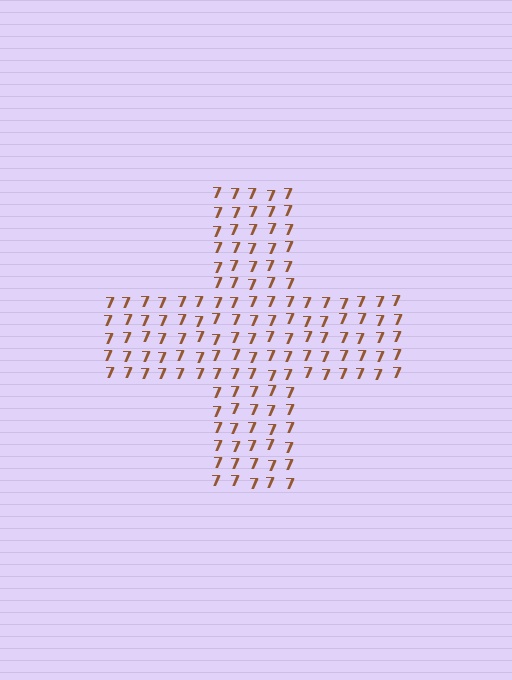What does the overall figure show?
The overall figure shows a cross.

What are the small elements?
The small elements are digit 7's.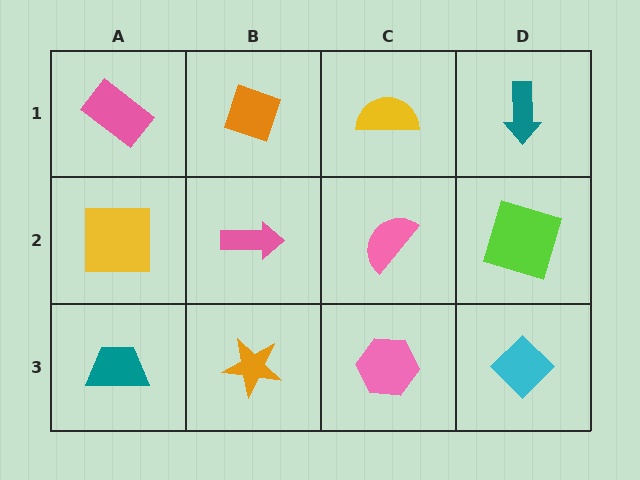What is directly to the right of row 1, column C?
A teal arrow.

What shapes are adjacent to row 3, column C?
A pink semicircle (row 2, column C), an orange star (row 3, column B), a cyan diamond (row 3, column D).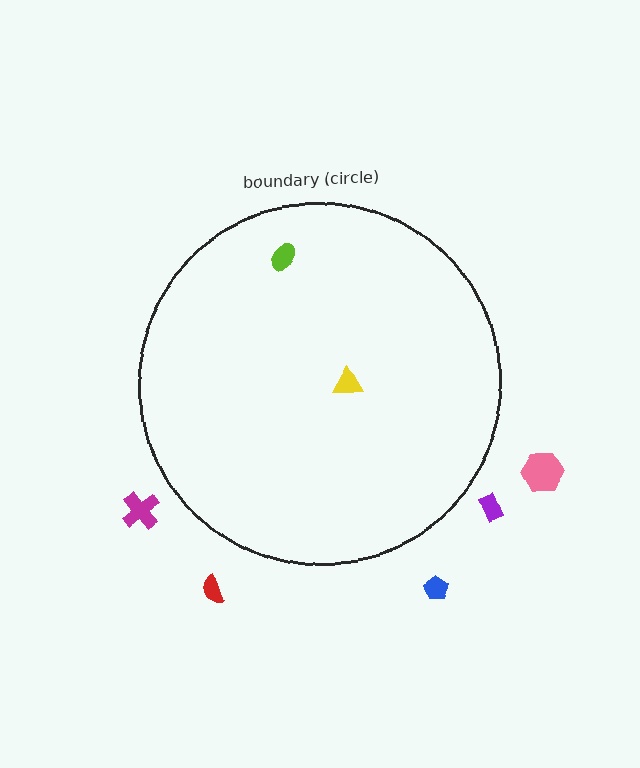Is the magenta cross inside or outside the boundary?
Outside.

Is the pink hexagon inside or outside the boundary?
Outside.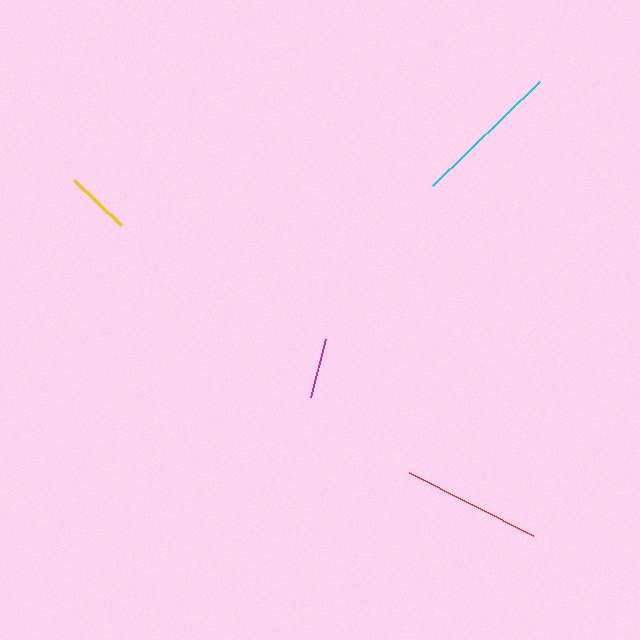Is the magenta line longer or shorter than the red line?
The red line is longer than the magenta line.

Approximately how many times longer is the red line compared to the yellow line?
The red line is approximately 2.2 times the length of the yellow line.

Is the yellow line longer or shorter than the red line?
The red line is longer than the yellow line.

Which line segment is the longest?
The cyan line is the longest at approximately 149 pixels.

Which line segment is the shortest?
The magenta line is the shortest at approximately 60 pixels.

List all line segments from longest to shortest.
From longest to shortest: cyan, red, yellow, magenta.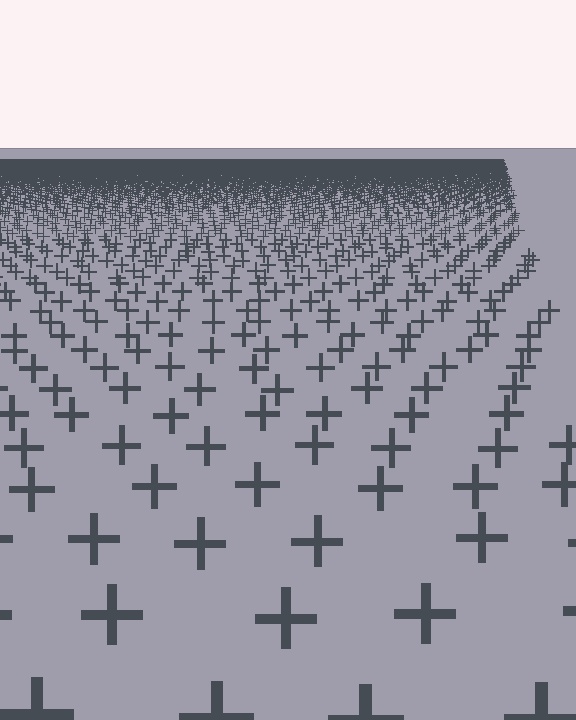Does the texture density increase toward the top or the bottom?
Density increases toward the top.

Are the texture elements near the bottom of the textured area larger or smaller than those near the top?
Larger. Near the bottom, elements are closer to the viewer and appear at a bigger on-screen size.